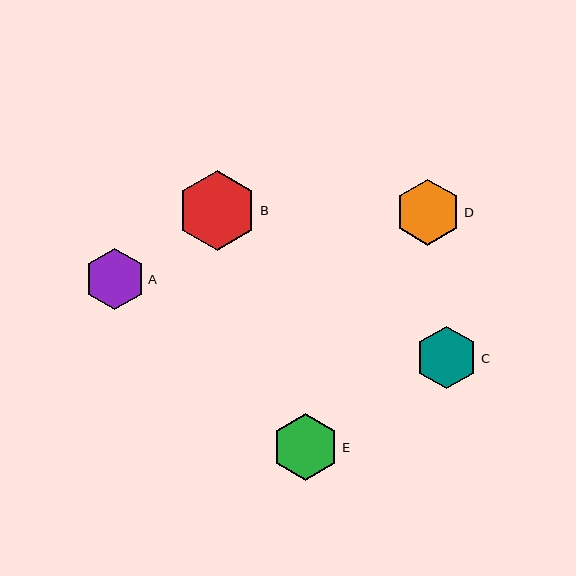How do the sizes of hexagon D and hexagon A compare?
Hexagon D and hexagon A are approximately the same size.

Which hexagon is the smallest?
Hexagon A is the smallest with a size of approximately 61 pixels.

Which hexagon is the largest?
Hexagon B is the largest with a size of approximately 80 pixels.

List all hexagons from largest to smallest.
From largest to smallest: B, E, D, C, A.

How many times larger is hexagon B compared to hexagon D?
Hexagon B is approximately 1.2 times the size of hexagon D.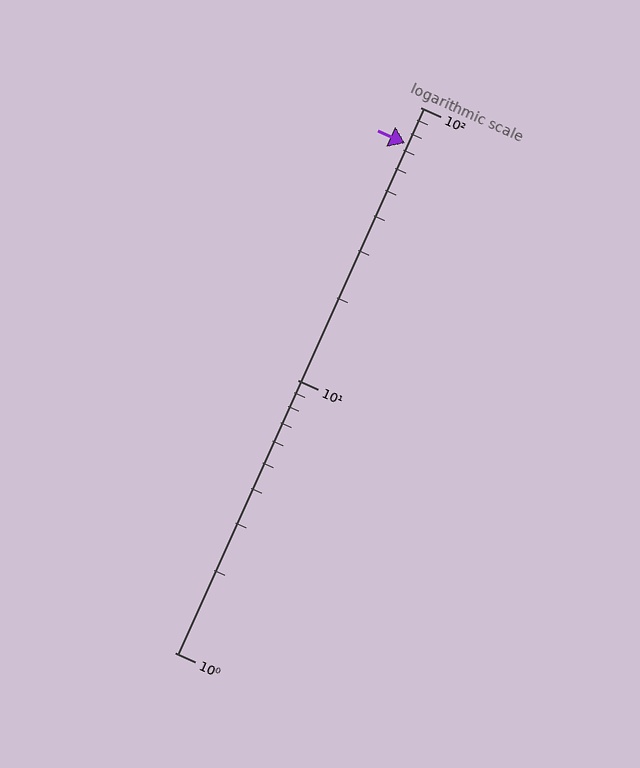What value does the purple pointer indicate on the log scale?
The pointer indicates approximately 74.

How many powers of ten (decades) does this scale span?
The scale spans 2 decades, from 1 to 100.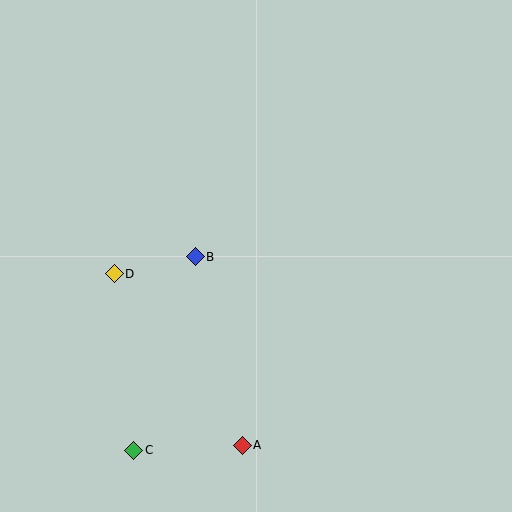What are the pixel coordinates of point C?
Point C is at (134, 450).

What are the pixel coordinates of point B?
Point B is at (195, 257).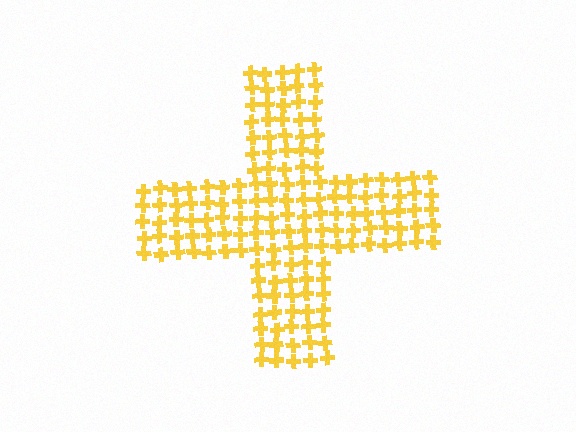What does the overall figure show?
The overall figure shows a cross.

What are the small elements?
The small elements are crosses.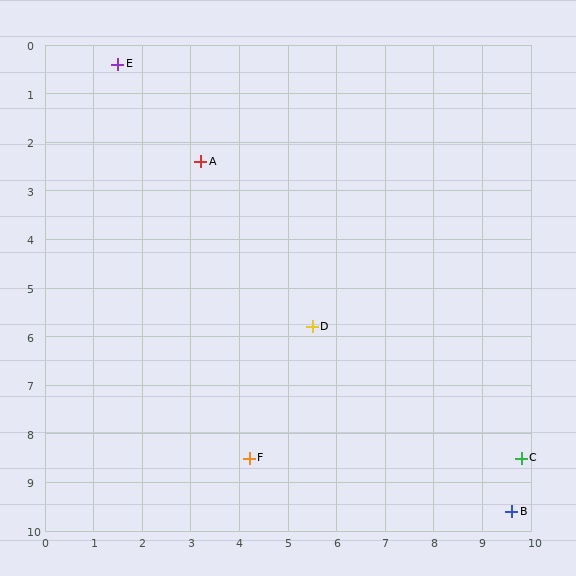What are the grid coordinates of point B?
Point B is at approximately (9.6, 9.6).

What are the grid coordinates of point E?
Point E is at approximately (1.5, 0.4).